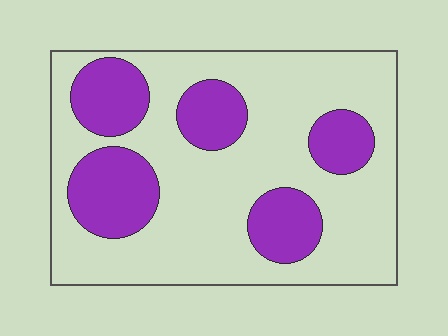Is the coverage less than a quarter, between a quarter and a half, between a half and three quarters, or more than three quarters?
Between a quarter and a half.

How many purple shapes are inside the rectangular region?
5.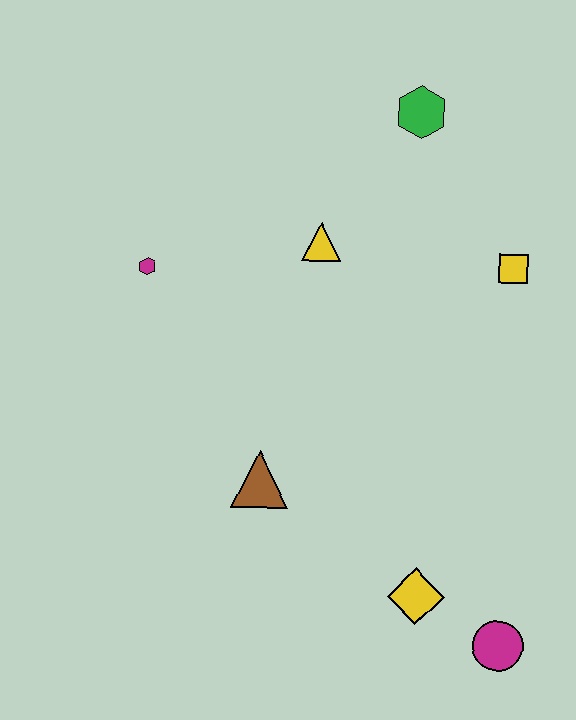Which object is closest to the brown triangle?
The yellow diamond is closest to the brown triangle.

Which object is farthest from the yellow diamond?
The green hexagon is farthest from the yellow diamond.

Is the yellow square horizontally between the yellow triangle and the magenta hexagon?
No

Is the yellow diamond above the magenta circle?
Yes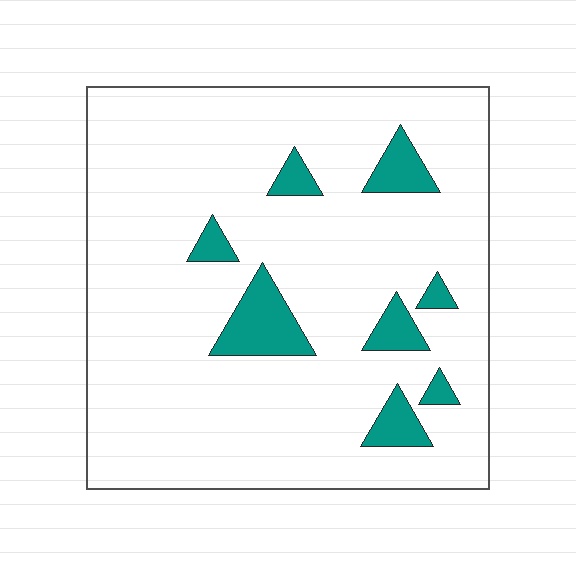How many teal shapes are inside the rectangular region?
8.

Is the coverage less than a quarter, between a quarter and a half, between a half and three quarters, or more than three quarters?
Less than a quarter.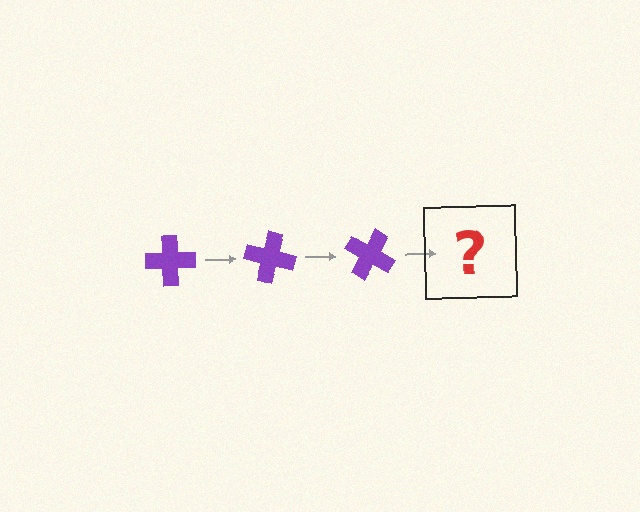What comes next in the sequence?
The next element should be a purple cross rotated 45 degrees.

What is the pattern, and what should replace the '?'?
The pattern is that the cross rotates 15 degrees each step. The '?' should be a purple cross rotated 45 degrees.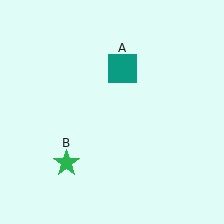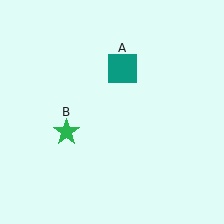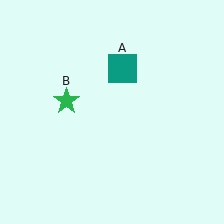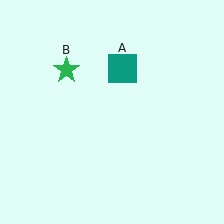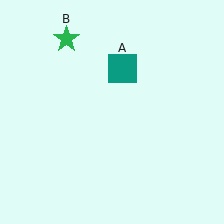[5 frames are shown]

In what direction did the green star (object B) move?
The green star (object B) moved up.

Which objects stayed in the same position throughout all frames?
Teal square (object A) remained stationary.